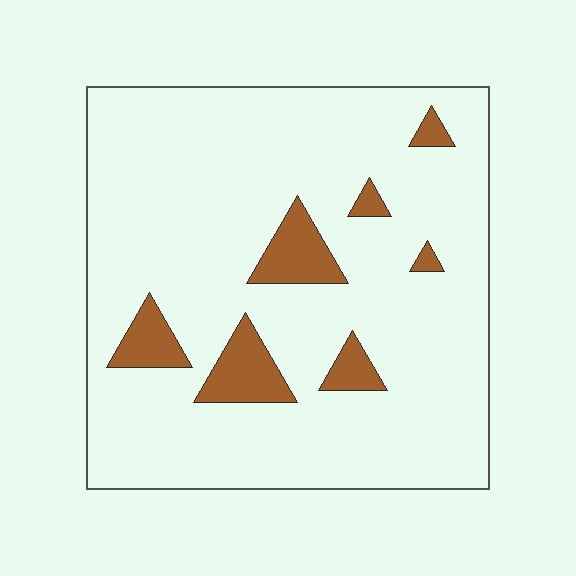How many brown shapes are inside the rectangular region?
7.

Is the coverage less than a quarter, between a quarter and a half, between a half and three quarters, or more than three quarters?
Less than a quarter.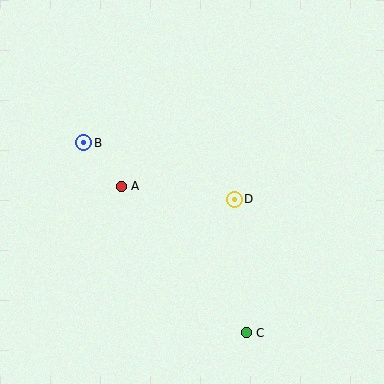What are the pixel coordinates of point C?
Point C is at (246, 333).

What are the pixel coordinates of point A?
Point A is at (121, 186).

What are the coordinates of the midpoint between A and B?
The midpoint between A and B is at (102, 164).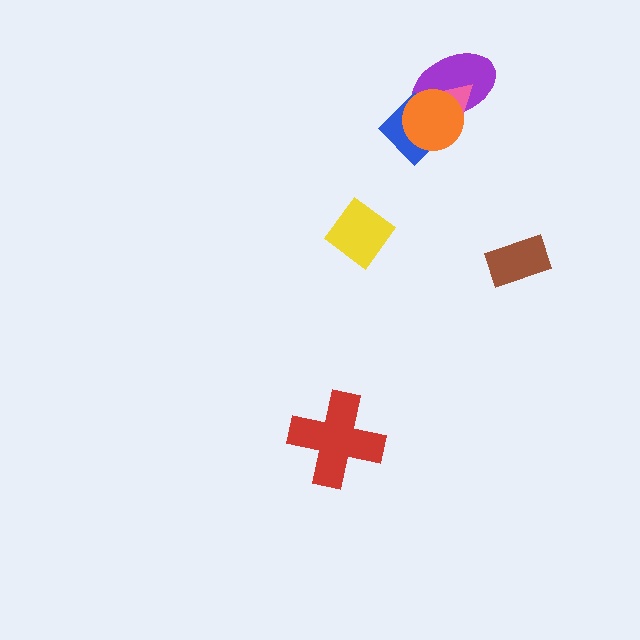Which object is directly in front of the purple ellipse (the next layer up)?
The pink triangle is directly in front of the purple ellipse.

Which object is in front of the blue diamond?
The orange circle is in front of the blue diamond.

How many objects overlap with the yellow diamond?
0 objects overlap with the yellow diamond.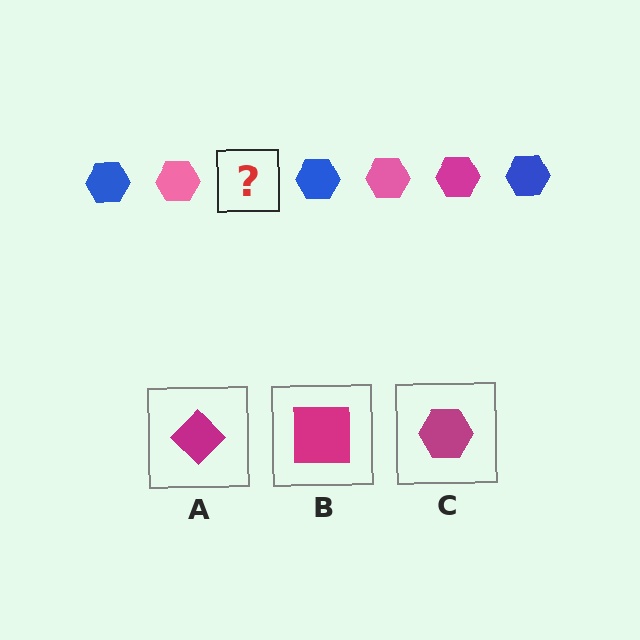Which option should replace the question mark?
Option C.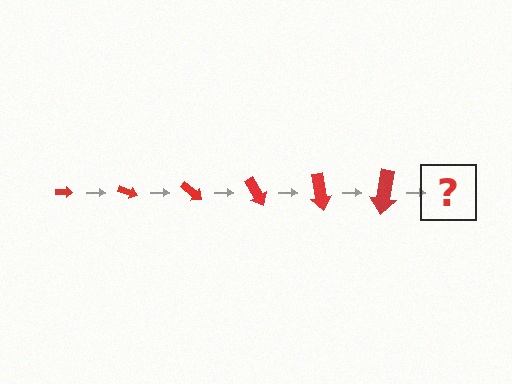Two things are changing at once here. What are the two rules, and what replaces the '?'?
The two rules are that the arrow grows larger each step and it rotates 20 degrees each step. The '?' should be an arrow, larger than the previous one and rotated 120 degrees from the start.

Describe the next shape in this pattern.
It should be an arrow, larger than the previous one and rotated 120 degrees from the start.